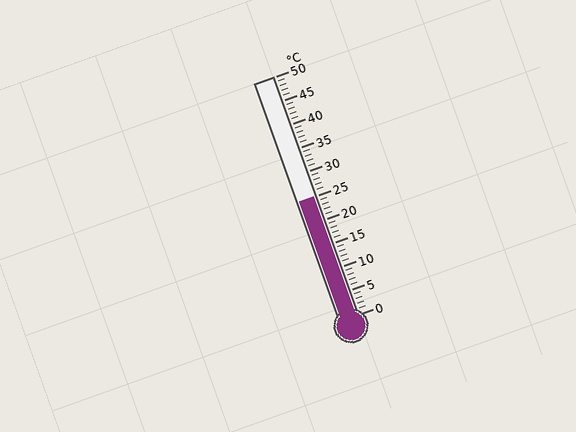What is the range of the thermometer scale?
The thermometer scale ranges from 0°C to 50°C.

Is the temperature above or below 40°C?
The temperature is below 40°C.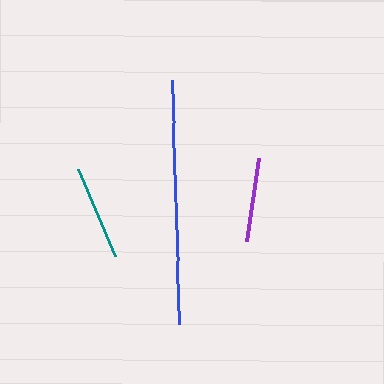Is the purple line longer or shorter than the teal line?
The teal line is longer than the purple line.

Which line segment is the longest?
The blue line is the longest at approximately 244 pixels.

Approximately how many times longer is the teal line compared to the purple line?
The teal line is approximately 1.1 times the length of the purple line.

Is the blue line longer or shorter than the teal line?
The blue line is longer than the teal line.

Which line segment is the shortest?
The purple line is the shortest at approximately 84 pixels.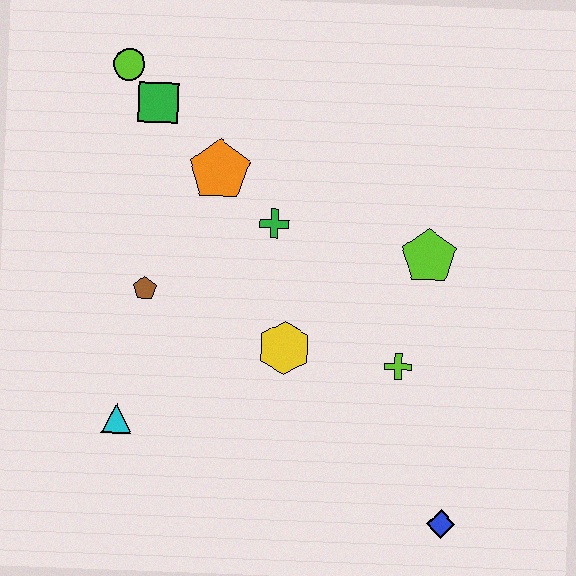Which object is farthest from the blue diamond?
The lime circle is farthest from the blue diamond.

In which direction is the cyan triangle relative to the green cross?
The cyan triangle is below the green cross.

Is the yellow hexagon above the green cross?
No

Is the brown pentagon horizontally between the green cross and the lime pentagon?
No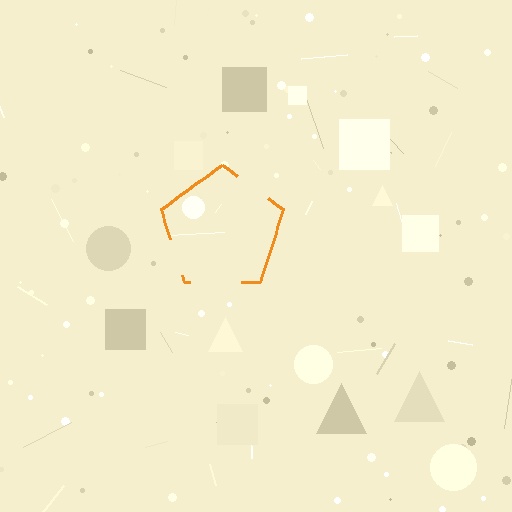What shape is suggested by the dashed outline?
The dashed outline suggests a pentagon.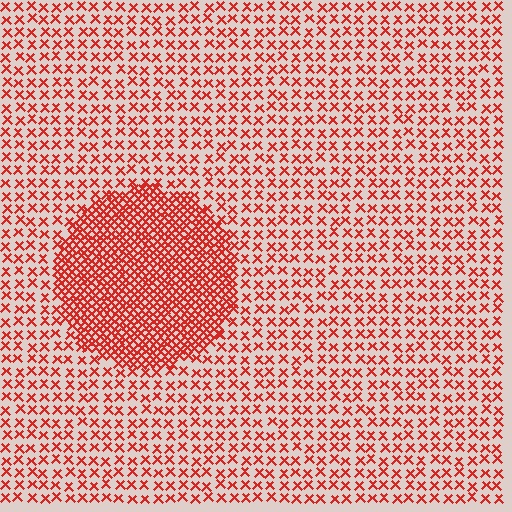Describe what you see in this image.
The image contains small red elements arranged at two different densities. A circle-shaped region is visible where the elements are more densely packed than the surrounding area.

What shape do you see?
I see a circle.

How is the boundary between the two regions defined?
The boundary is defined by a change in element density (approximately 2.7x ratio). All elements are the same color, size, and shape.